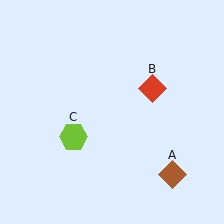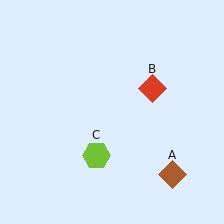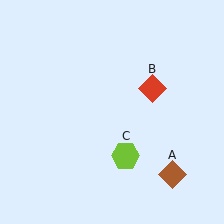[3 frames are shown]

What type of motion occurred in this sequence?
The lime hexagon (object C) rotated counterclockwise around the center of the scene.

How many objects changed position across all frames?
1 object changed position: lime hexagon (object C).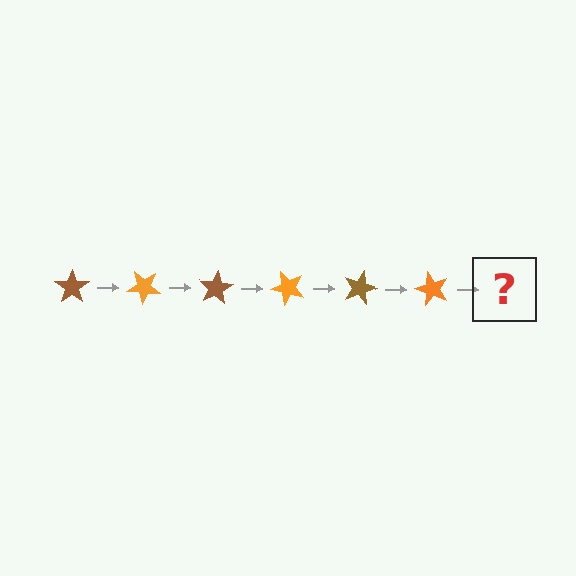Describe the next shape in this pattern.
It should be a brown star, rotated 240 degrees from the start.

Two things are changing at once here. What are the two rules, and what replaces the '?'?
The two rules are that it rotates 40 degrees each step and the color cycles through brown and orange. The '?' should be a brown star, rotated 240 degrees from the start.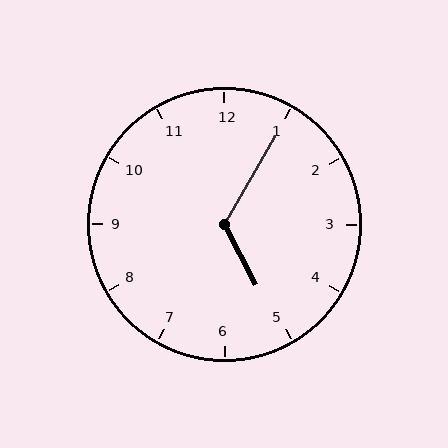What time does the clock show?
5:05.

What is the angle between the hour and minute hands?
Approximately 122 degrees.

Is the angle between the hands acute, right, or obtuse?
It is obtuse.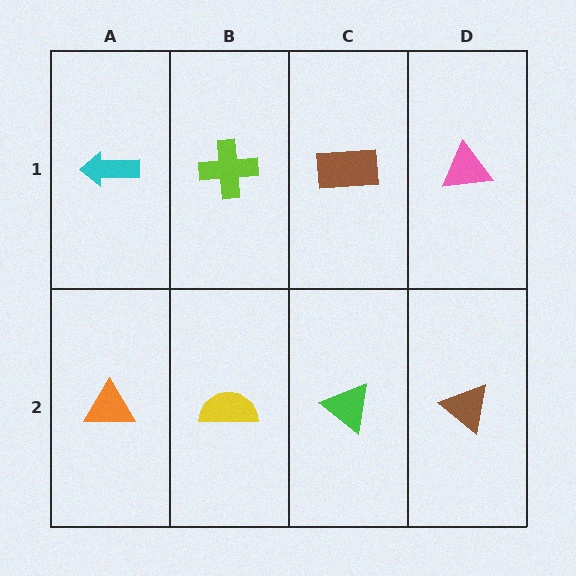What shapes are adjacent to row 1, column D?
A brown triangle (row 2, column D), a brown rectangle (row 1, column C).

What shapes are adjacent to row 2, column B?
A lime cross (row 1, column B), an orange triangle (row 2, column A), a green triangle (row 2, column C).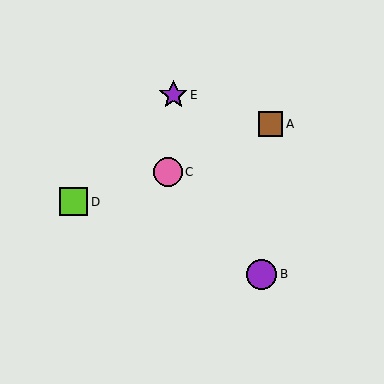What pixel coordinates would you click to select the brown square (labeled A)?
Click at (270, 124) to select the brown square A.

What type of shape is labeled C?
Shape C is a pink circle.